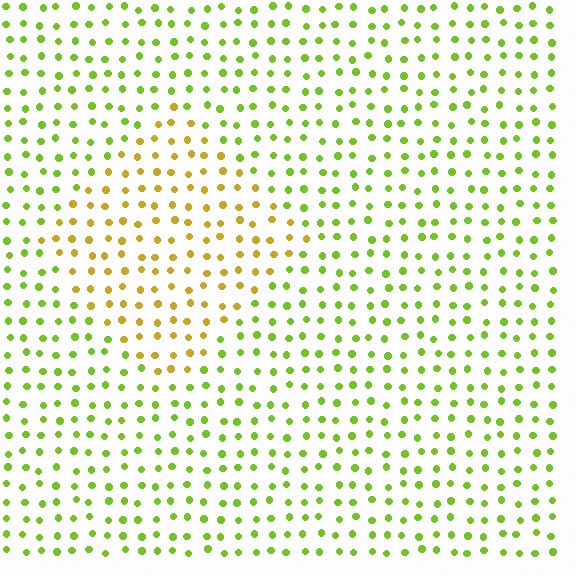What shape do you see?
I see a diamond.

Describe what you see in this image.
The image is filled with small lime elements in a uniform arrangement. A diamond-shaped region is visible where the elements are tinted to a slightly different hue, forming a subtle color boundary.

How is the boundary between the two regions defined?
The boundary is defined purely by a slight shift in hue (about 42 degrees). Spacing, size, and orientation are identical on both sides.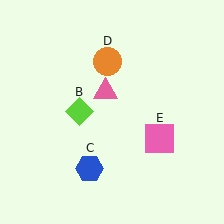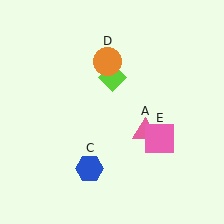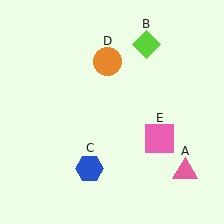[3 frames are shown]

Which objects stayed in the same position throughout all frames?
Blue hexagon (object C) and orange circle (object D) and pink square (object E) remained stationary.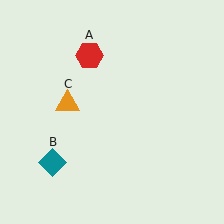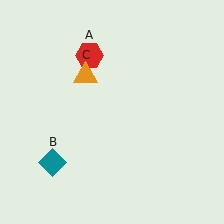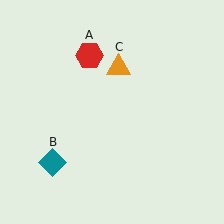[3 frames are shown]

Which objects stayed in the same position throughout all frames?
Red hexagon (object A) and teal diamond (object B) remained stationary.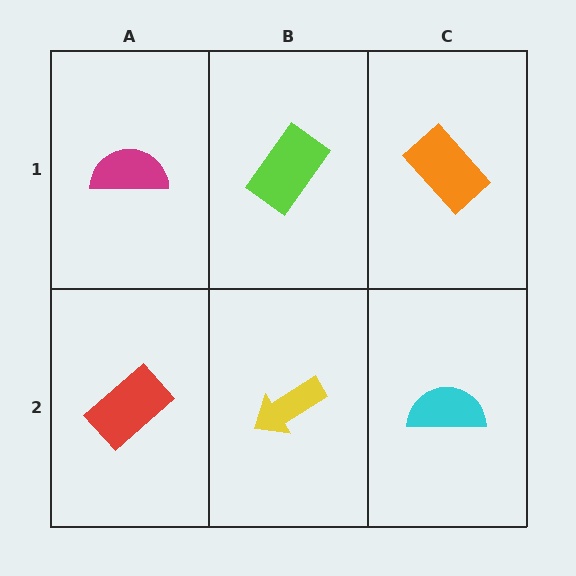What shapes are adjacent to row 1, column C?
A cyan semicircle (row 2, column C), a lime rectangle (row 1, column B).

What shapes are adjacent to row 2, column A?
A magenta semicircle (row 1, column A), a yellow arrow (row 2, column B).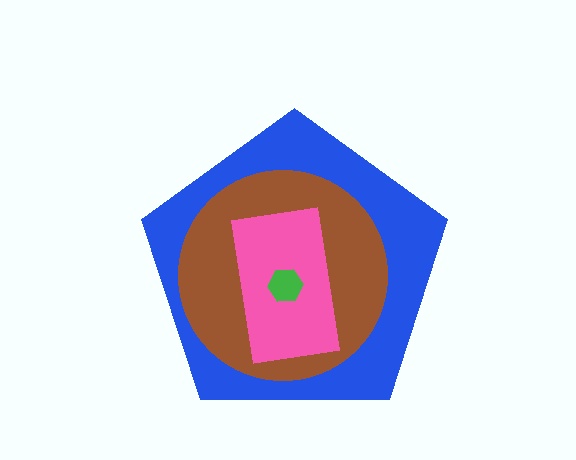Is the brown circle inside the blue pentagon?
Yes.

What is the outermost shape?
The blue pentagon.